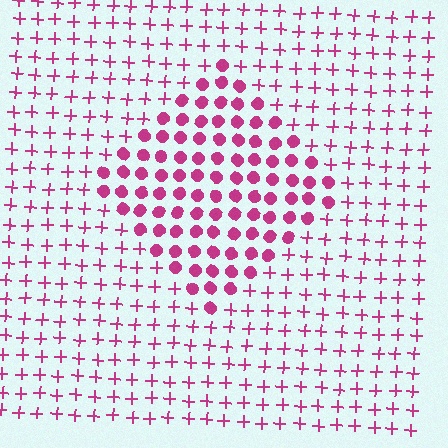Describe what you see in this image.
The image is filled with small magenta elements arranged in a uniform grid. A diamond-shaped region contains circles, while the surrounding area contains plus signs. The boundary is defined purely by the change in element shape.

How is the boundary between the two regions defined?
The boundary is defined by a change in element shape: circles inside vs. plus signs outside. All elements share the same color and spacing.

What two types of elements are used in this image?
The image uses circles inside the diamond region and plus signs outside it.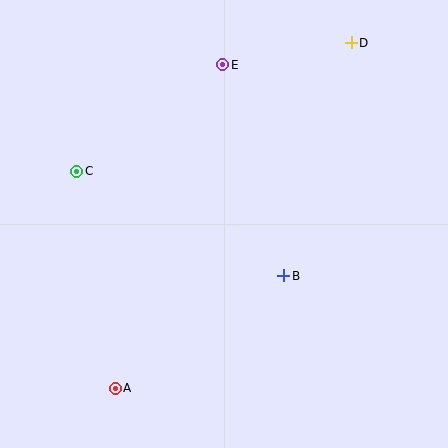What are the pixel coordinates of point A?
Point A is at (115, 388).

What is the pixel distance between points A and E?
The distance between A and E is 341 pixels.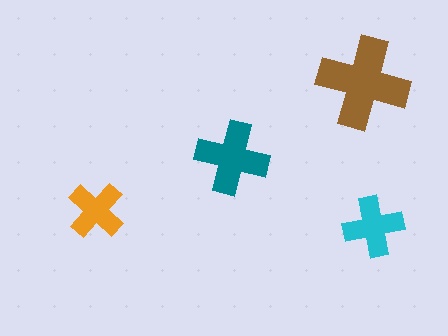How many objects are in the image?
There are 4 objects in the image.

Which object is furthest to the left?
The orange cross is leftmost.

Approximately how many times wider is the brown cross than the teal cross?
About 1.5 times wider.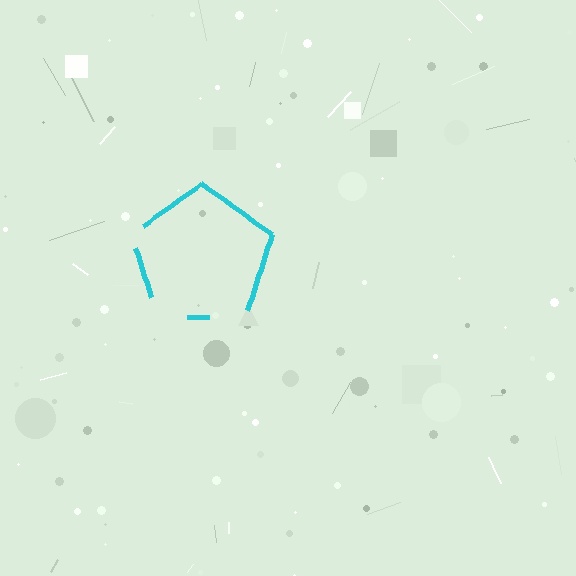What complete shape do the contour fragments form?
The contour fragments form a pentagon.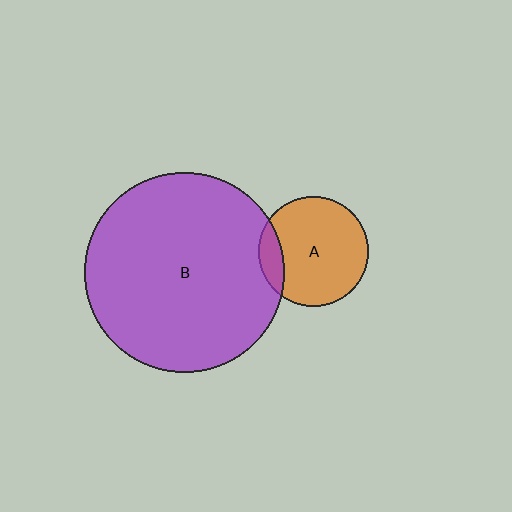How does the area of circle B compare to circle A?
Approximately 3.3 times.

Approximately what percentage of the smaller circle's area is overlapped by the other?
Approximately 15%.